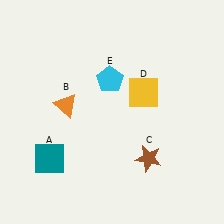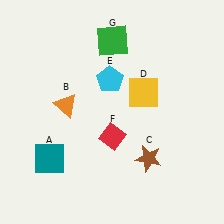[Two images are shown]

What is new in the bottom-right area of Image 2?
A red diamond (F) was added in the bottom-right area of Image 2.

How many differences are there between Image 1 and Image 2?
There are 2 differences between the two images.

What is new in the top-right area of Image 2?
A green square (G) was added in the top-right area of Image 2.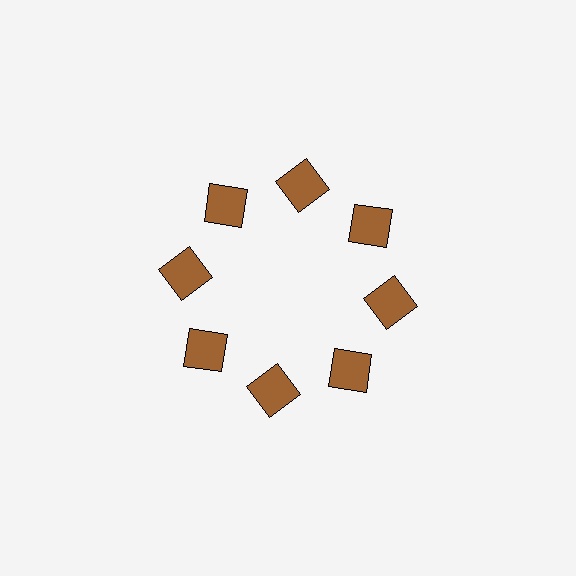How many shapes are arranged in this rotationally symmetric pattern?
There are 8 shapes, arranged in 8 groups of 1.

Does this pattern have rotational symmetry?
Yes, this pattern has 8-fold rotational symmetry. It looks the same after rotating 45 degrees around the center.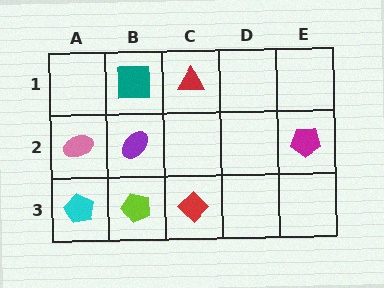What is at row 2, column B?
A purple ellipse.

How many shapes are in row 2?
3 shapes.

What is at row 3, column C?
A red diamond.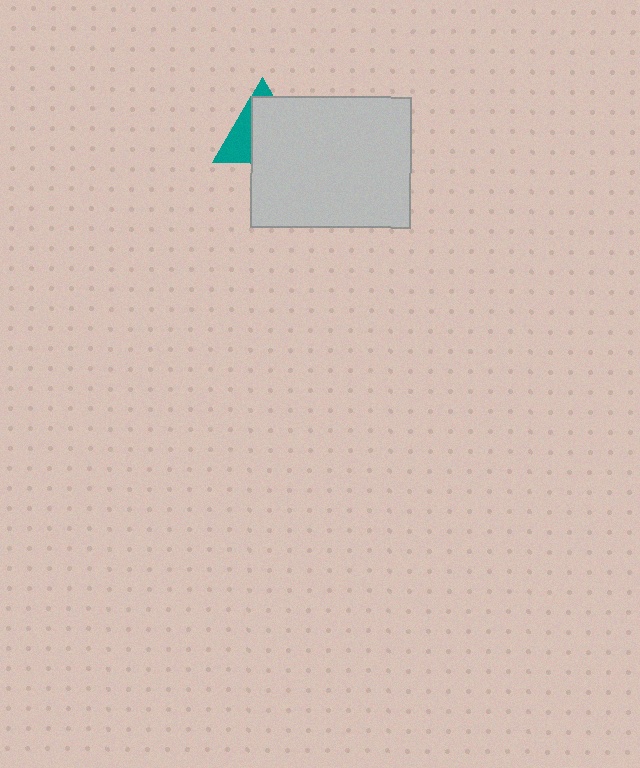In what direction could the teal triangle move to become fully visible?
The teal triangle could move toward the upper-left. That would shift it out from behind the light gray rectangle entirely.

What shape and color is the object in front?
The object in front is a light gray rectangle.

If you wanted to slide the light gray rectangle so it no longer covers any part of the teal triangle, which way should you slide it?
Slide it toward the lower-right — that is the most direct way to separate the two shapes.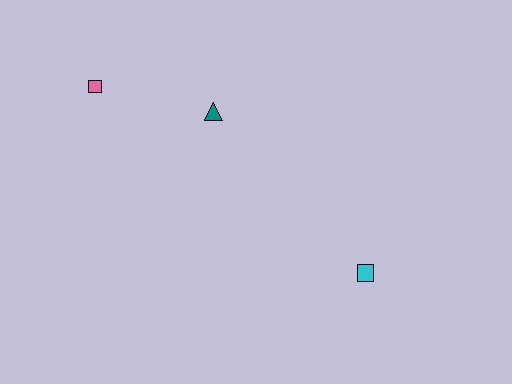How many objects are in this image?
There are 3 objects.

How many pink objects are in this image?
There is 1 pink object.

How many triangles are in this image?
There is 1 triangle.